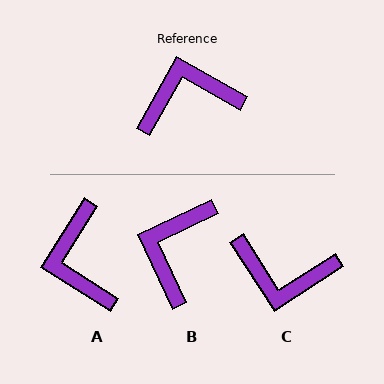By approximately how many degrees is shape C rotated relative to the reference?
Approximately 152 degrees counter-clockwise.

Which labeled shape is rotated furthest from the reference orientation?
C, about 152 degrees away.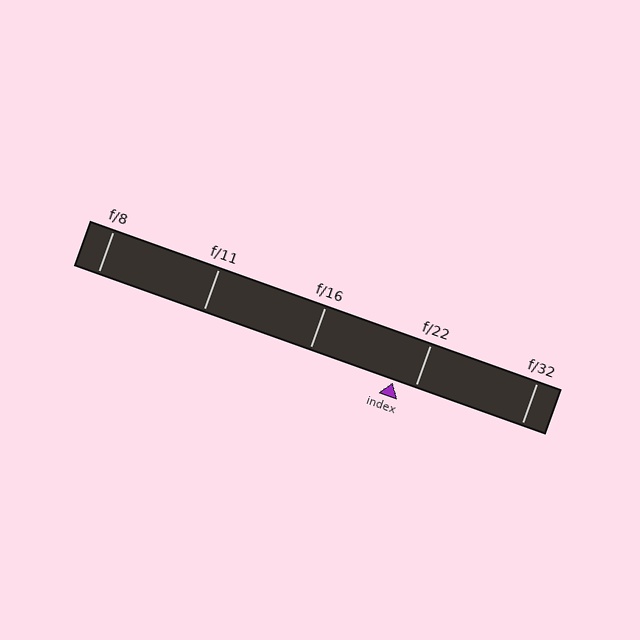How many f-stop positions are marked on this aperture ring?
There are 5 f-stop positions marked.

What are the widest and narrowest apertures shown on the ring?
The widest aperture shown is f/8 and the narrowest is f/32.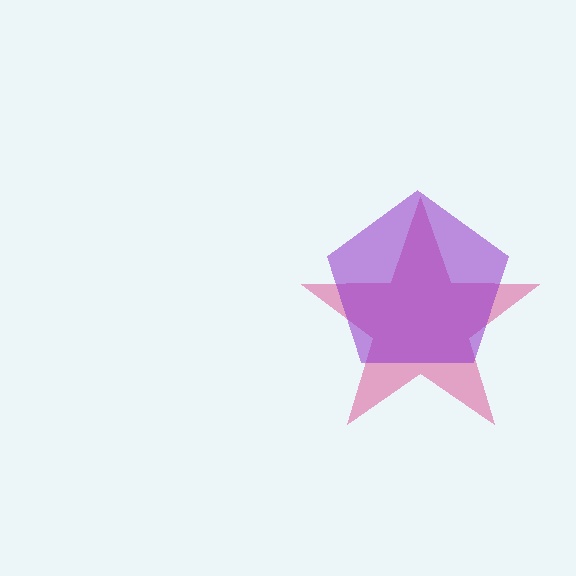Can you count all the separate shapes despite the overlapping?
Yes, there are 2 separate shapes.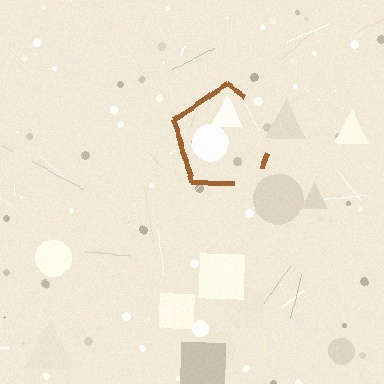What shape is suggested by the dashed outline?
The dashed outline suggests a pentagon.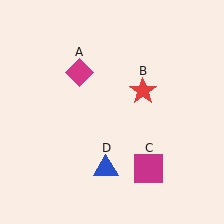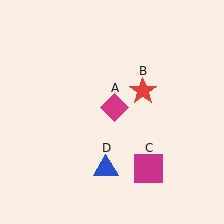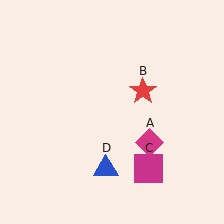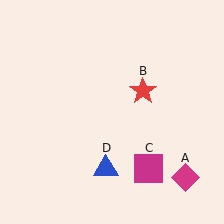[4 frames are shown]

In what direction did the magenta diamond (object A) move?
The magenta diamond (object A) moved down and to the right.